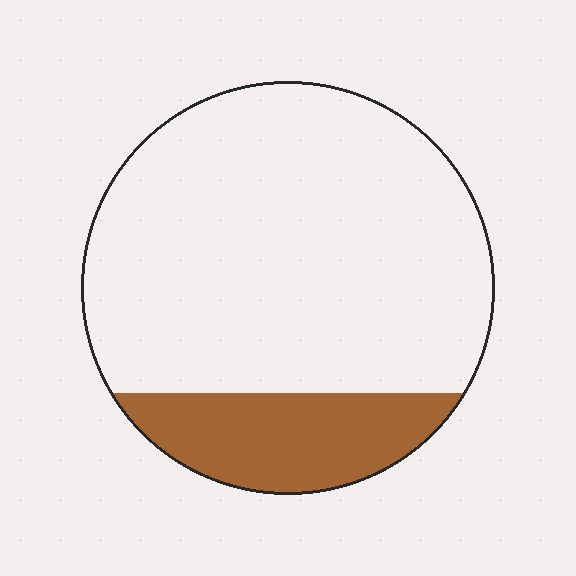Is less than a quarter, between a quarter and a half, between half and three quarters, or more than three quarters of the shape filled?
Less than a quarter.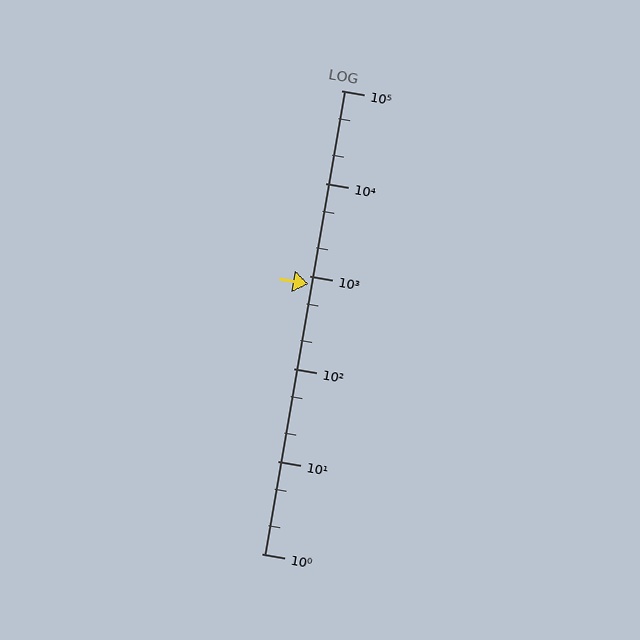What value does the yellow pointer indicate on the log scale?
The pointer indicates approximately 820.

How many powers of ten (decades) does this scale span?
The scale spans 5 decades, from 1 to 100000.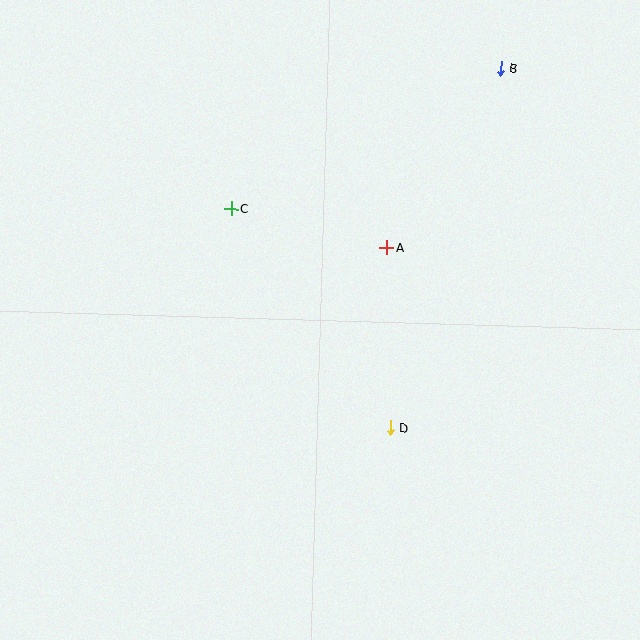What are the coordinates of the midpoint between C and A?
The midpoint between C and A is at (309, 228).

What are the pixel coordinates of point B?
Point B is at (501, 69).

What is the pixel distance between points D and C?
The distance between D and C is 271 pixels.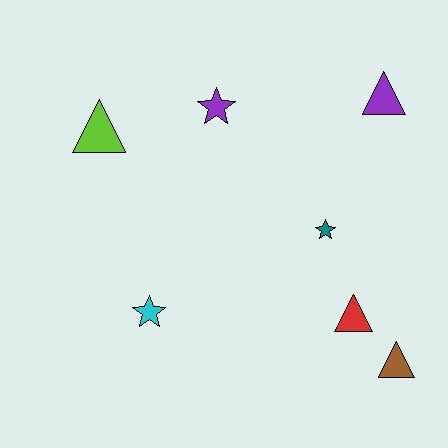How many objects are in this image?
There are 7 objects.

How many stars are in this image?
There are 3 stars.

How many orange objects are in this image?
There are no orange objects.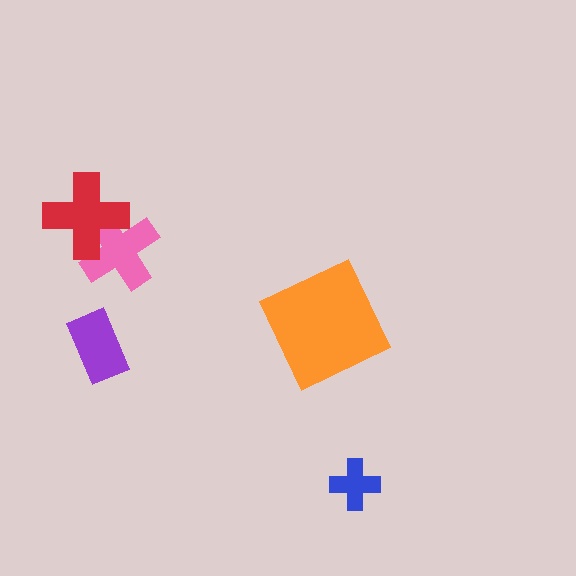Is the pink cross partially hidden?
Yes, it is partially covered by another shape.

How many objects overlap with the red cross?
1 object overlaps with the red cross.